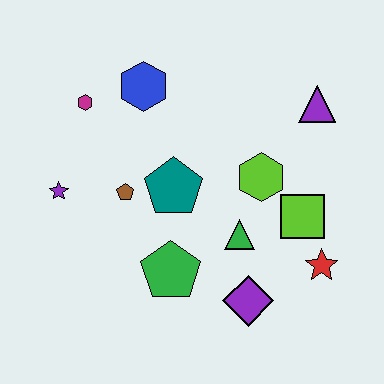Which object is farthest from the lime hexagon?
The purple star is farthest from the lime hexagon.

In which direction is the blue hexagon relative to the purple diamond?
The blue hexagon is above the purple diamond.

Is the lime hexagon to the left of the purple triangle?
Yes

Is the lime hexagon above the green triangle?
Yes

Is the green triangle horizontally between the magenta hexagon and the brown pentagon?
No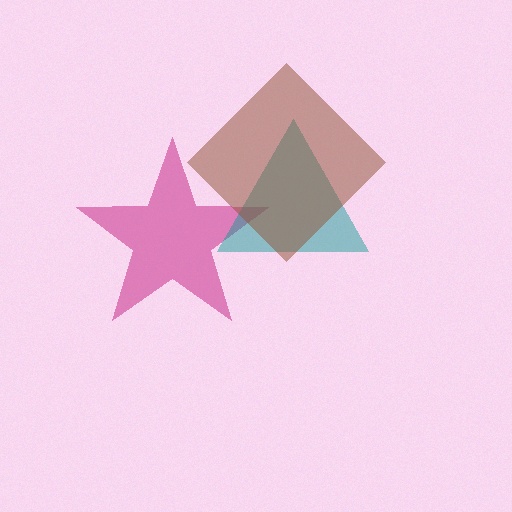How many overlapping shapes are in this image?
There are 3 overlapping shapes in the image.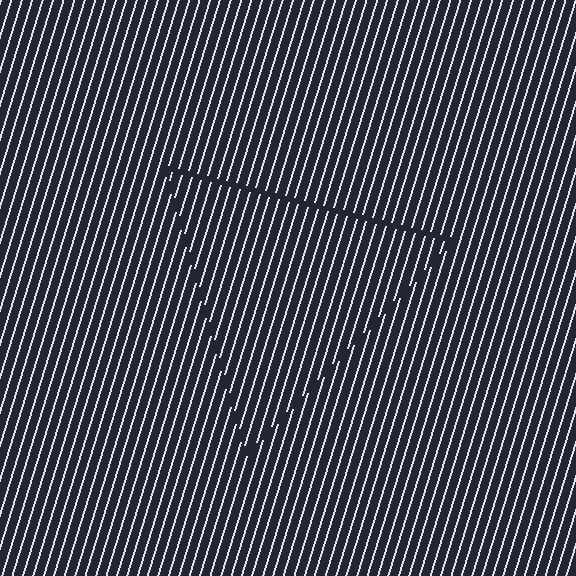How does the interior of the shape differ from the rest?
The interior of the shape contains the same grating, shifted by half a period — the contour is defined by the phase discontinuity where line-ends from the inner and outer gratings abut.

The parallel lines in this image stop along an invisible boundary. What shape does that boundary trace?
An illusory triangle. The interior of the shape contains the same grating, shifted by half a period — the contour is defined by the phase discontinuity where line-ends from the inner and outer gratings abut.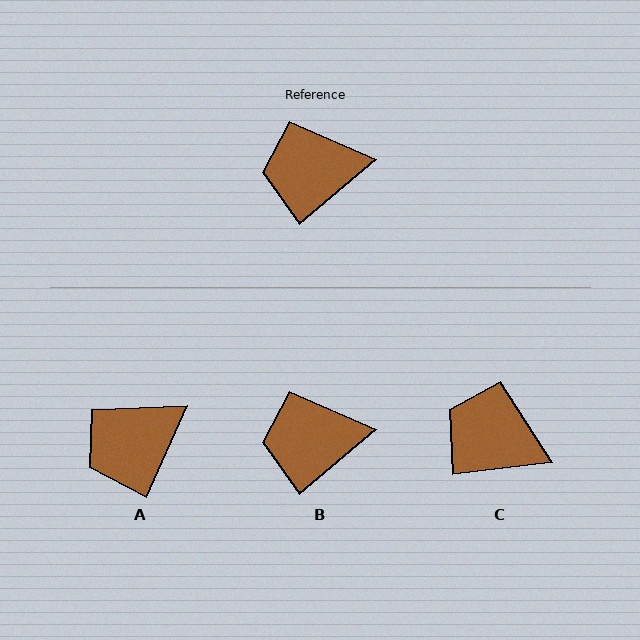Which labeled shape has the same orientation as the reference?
B.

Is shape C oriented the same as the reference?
No, it is off by about 33 degrees.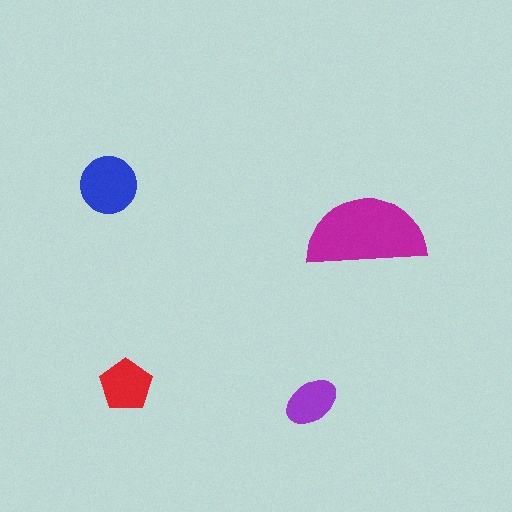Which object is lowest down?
The purple ellipse is bottommost.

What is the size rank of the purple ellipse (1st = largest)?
4th.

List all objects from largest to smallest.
The magenta semicircle, the blue circle, the red pentagon, the purple ellipse.